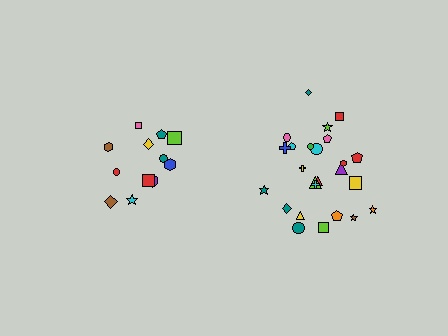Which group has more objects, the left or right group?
The right group.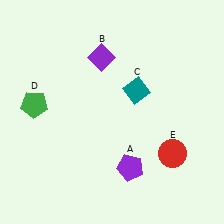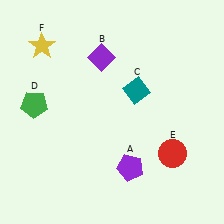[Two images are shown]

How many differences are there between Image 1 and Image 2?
There is 1 difference between the two images.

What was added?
A yellow star (F) was added in Image 2.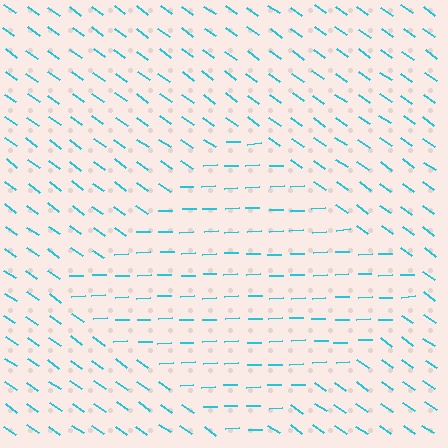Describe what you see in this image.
The image is filled with small cyan line segments. A diamond region in the image has lines oriented differently from the surrounding lines, creating a visible texture boundary.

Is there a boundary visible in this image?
Yes, there is a texture boundary formed by a change in line orientation.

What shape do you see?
I see a diamond.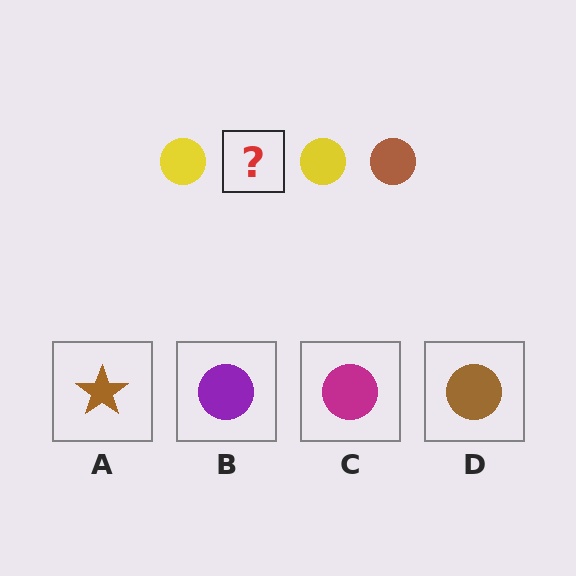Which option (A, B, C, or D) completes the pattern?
D.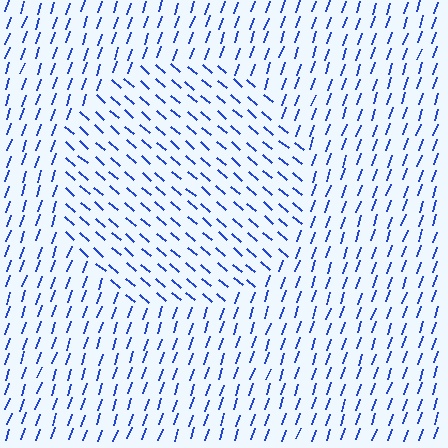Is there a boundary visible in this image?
Yes, there is a texture boundary formed by a change in line orientation.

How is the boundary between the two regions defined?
The boundary is defined purely by a change in line orientation (approximately 68 degrees difference). All lines are the same color and thickness.